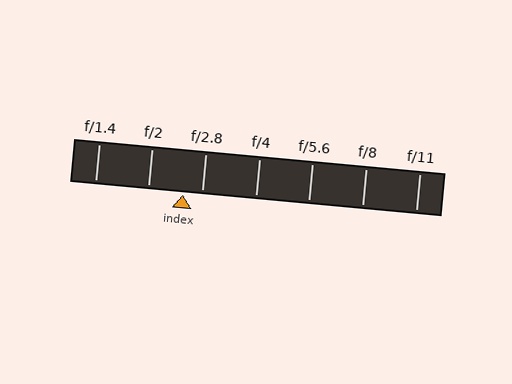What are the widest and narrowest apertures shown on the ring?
The widest aperture shown is f/1.4 and the narrowest is f/11.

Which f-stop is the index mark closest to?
The index mark is closest to f/2.8.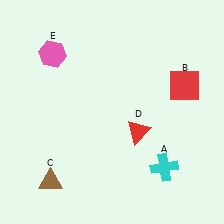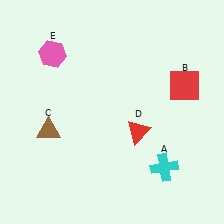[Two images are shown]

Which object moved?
The brown triangle (C) moved up.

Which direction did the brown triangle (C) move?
The brown triangle (C) moved up.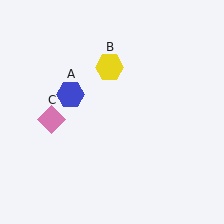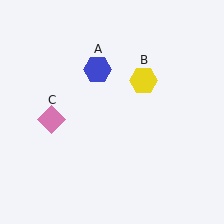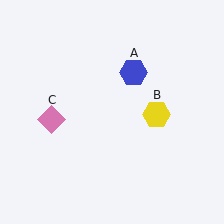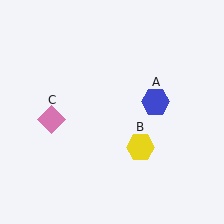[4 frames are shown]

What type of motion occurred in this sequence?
The blue hexagon (object A), yellow hexagon (object B) rotated clockwise around the center of the scene.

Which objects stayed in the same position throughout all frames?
Pink diamond (object C) remained stationary.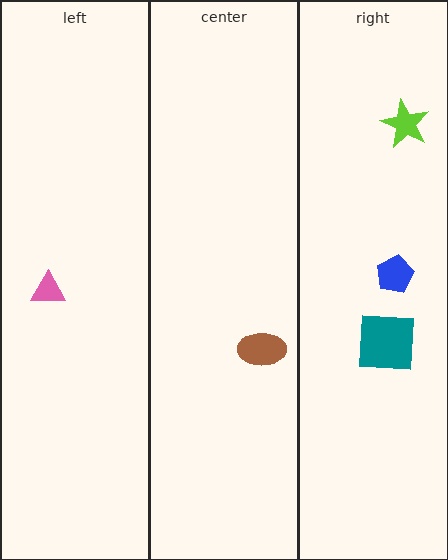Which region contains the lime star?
The right region.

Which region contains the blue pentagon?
The right region.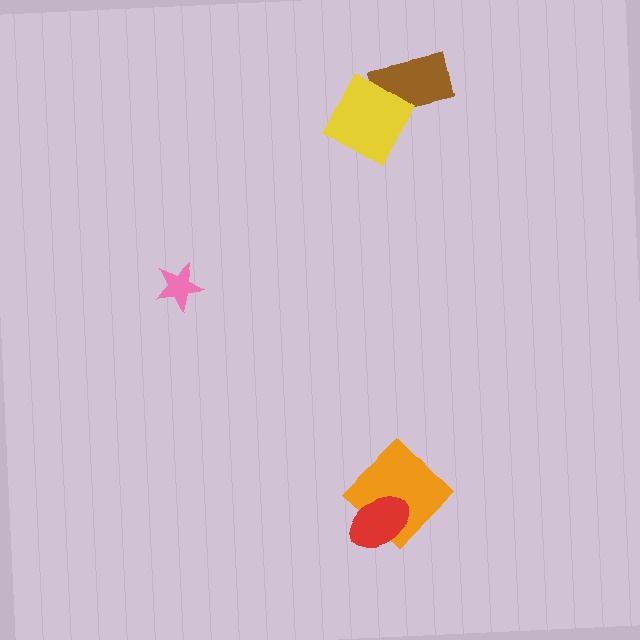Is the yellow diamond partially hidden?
No, no other shape covers it.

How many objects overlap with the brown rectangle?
1 object overlaps with the brown rectangle.